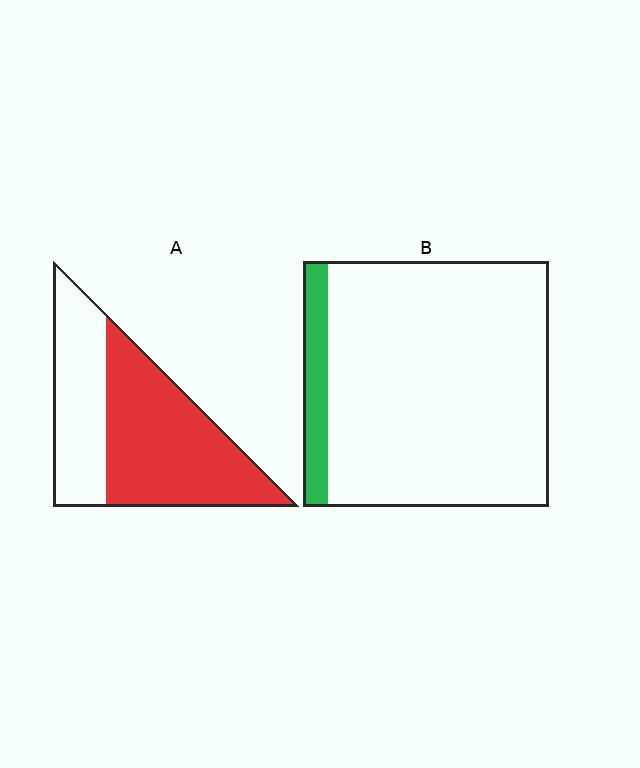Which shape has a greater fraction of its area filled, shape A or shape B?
Shape A.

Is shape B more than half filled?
No.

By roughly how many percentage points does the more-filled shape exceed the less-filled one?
By roughly 50 percentage points (A over B).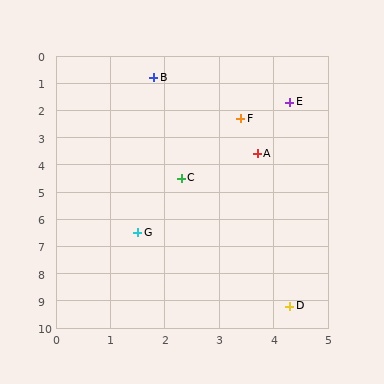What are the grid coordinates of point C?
Point C is at approximately (2.3, 4.5).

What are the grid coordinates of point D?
Point D is at approximately (4.3, 9.2).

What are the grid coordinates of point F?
Point F is at approximately (3.4, 2.3).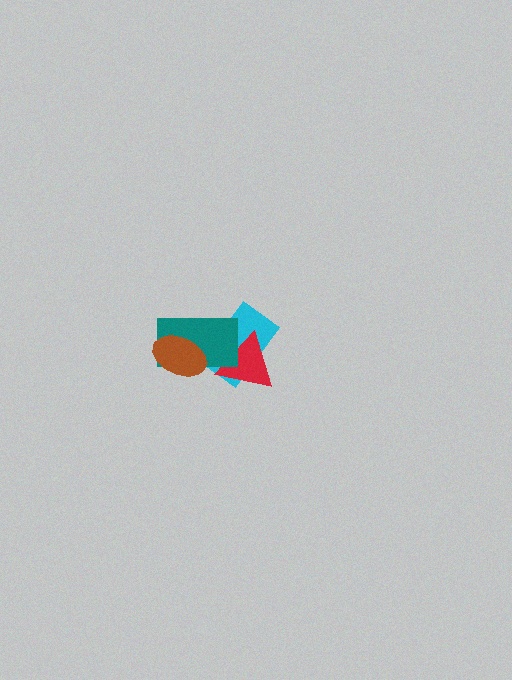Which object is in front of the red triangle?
The teal rectangle is in front of the red triangle.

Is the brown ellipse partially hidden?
No, no other shape covers it.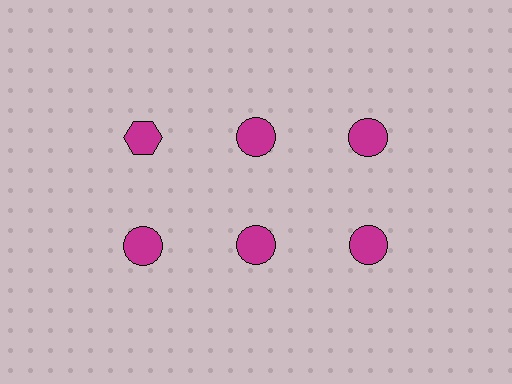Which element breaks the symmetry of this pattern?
The magenta hexagon in the top row, leftmost column breaks the symmetry. All other shapes are magenta circles.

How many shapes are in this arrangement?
There are 6 shapes arranged in a grid pattern.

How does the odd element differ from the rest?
It has a different shape: hexagon instead of circle.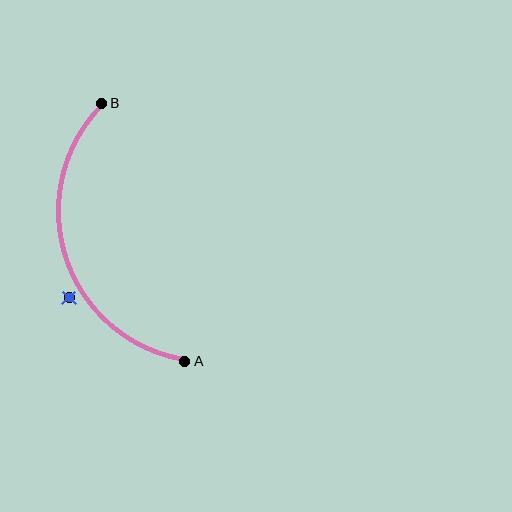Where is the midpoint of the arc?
The arc midpoint is the point on the curve farthest from the straight line joining A and B. It sits to the left of that line.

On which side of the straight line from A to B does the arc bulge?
The arc bulges to the left of the straight line connecting A and B.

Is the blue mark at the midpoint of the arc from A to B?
No — the blue mark does not lie on the arc at all. It sits slightly outside the curve.